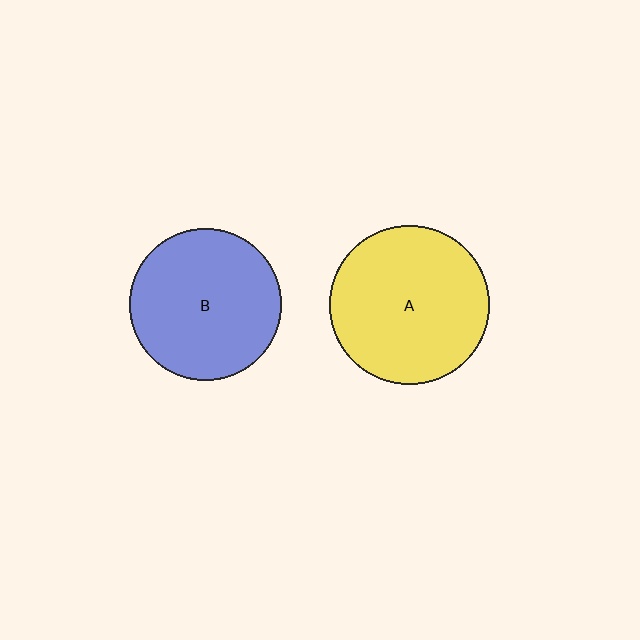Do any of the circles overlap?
No, none of the circles overlap.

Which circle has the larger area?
Circle A (yellow).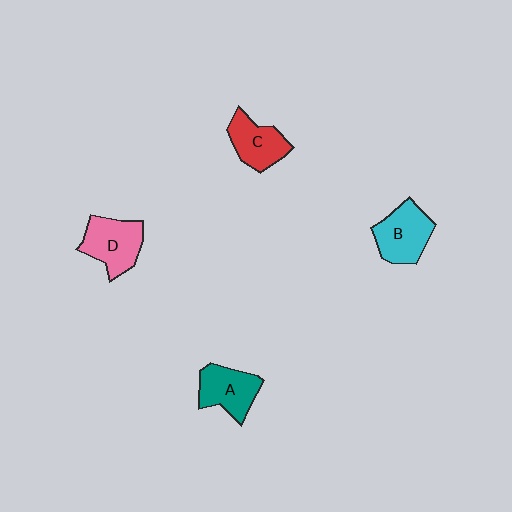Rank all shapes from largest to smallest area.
From largest to smallest: D (pink), B (cyan), A (teal), C (red).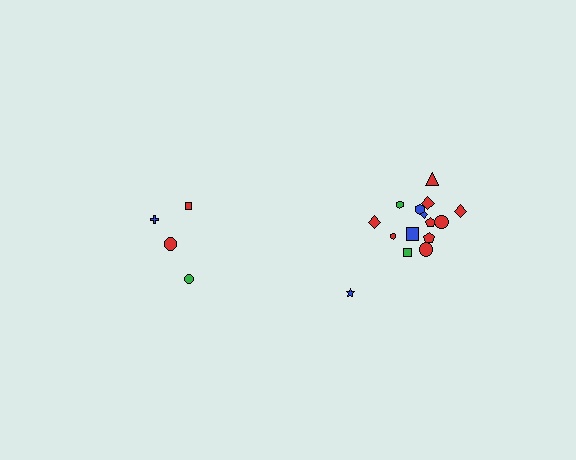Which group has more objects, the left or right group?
The right group.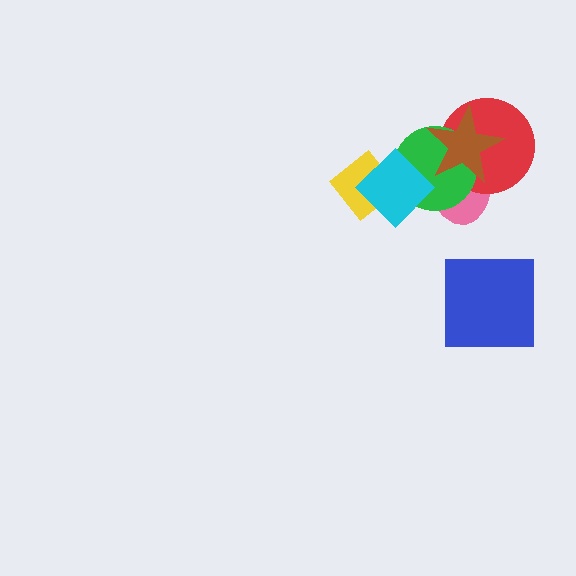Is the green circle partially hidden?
Yes, it is partially covered by another shape.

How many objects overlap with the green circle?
4 objects overlap with the green circle.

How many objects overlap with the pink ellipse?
4 objects overlap with the pink ellipse.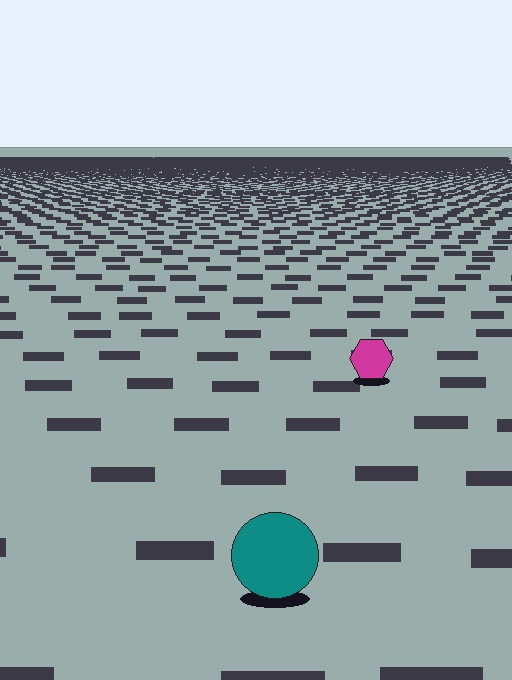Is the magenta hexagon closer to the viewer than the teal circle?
No. The teal circle is closer — you can tell from the texture gradient: the ground texture is coarser near it.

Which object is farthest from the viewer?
The magenta hexagon is farthest from the viewer. It appears smaller and the ground texture around it is denser.